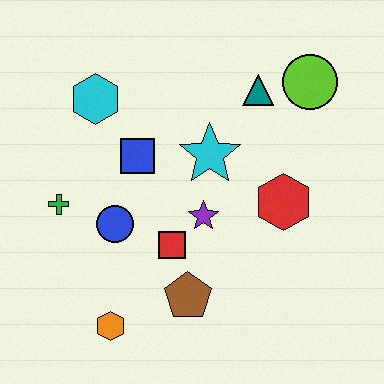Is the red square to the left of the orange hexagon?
No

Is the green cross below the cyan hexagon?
Yes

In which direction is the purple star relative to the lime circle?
The purple star is below the lime circle.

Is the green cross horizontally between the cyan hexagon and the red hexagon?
No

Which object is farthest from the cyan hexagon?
The orange hexagon is farthest from the cyan hexagon.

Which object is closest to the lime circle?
The teal triangle is closest to the lime circle.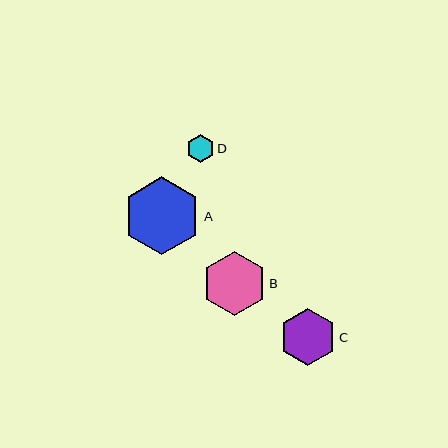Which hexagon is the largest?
Hexagon A is the largest with a size of approximately 78 pixels.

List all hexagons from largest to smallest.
From largest to smallest: A, B, C, D.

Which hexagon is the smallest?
Hexagon D is the smallest with a size of approximately 28 pixels.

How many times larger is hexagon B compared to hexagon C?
Hexagon B is approximately 1.1 times the size of hexagon C.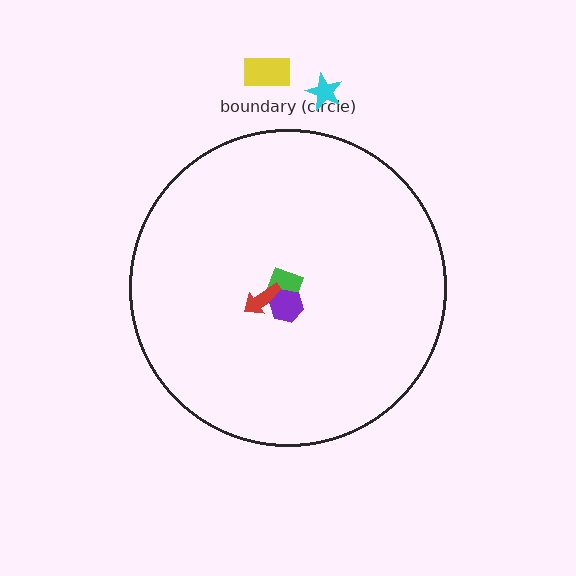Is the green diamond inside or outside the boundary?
Inside.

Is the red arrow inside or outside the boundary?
Inside.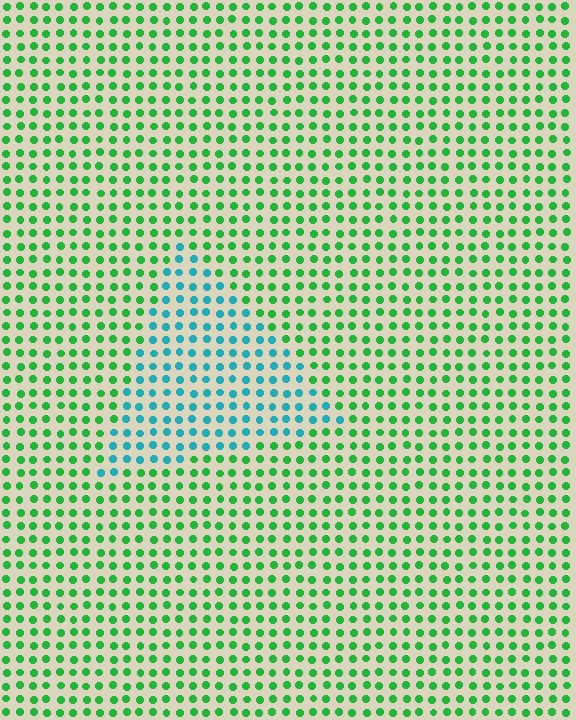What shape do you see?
I see a triangle.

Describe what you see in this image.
The image is filled with small green elements in a uniform arrangement. A triangle-shaped region is visible where the elements are tinted to a slightly different hue, forming a subtle color boundary.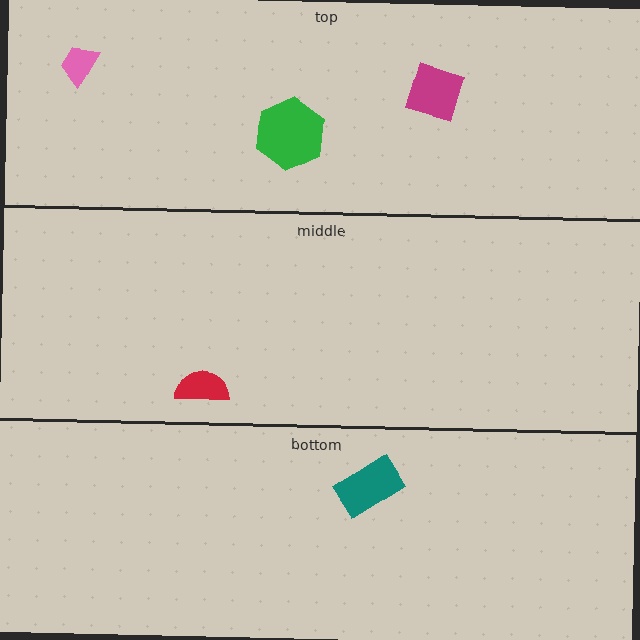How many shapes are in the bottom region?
1.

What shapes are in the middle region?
The red semicircle.